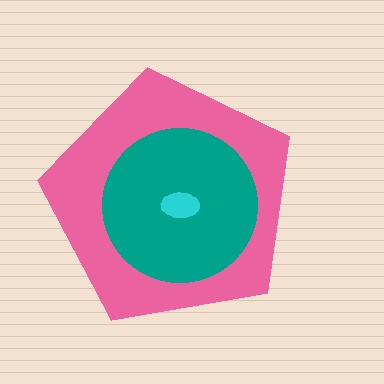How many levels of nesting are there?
3.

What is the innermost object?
The cyan ellipse.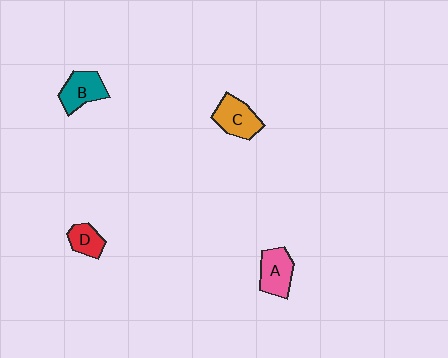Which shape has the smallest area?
Shape D (red).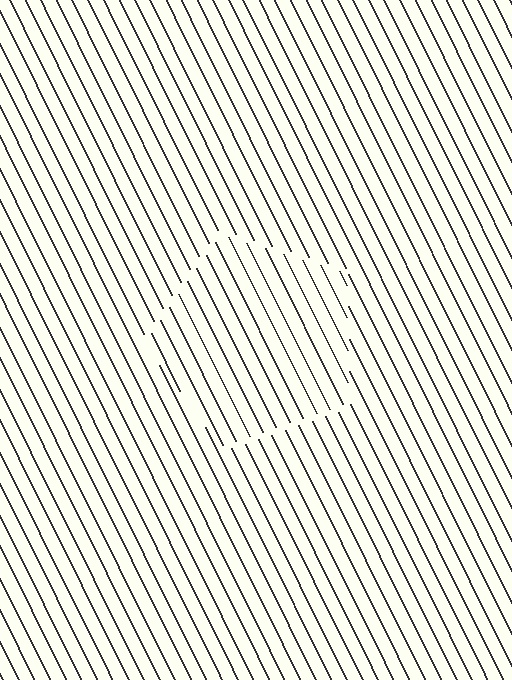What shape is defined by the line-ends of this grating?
An illusory pentagon. The interior of the shape contains the same grating, shifted by half a period — the contour is defined by the phase discontinuity where line-ends from the inner and outer gratings abut.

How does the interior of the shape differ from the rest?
The interior of the shape contains the same grating, shifted by half a period — the contour is defined by the phase discontinuity where line-ends from the inner and outer gratings abut.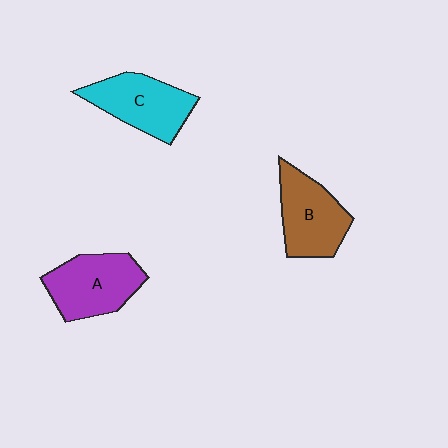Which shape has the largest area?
Shape A (purple).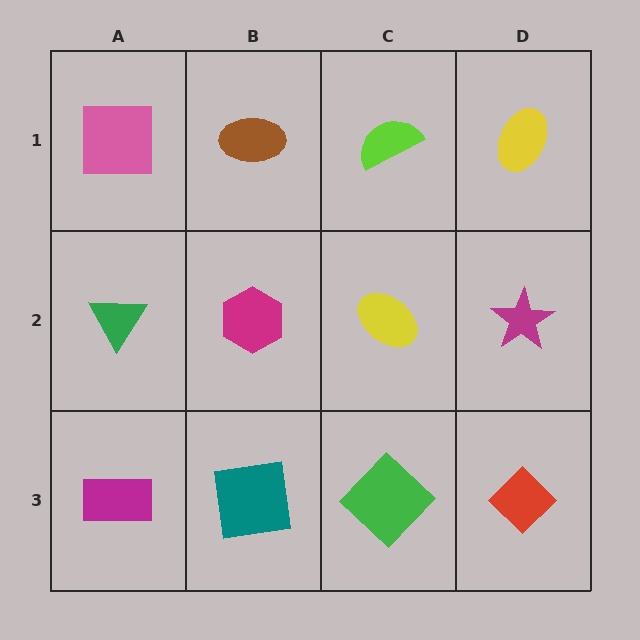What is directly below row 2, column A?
A magenta rectangle.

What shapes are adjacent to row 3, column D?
A magenta star (row 2, column D), a green diamond (row 3, column C).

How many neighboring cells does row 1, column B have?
3.